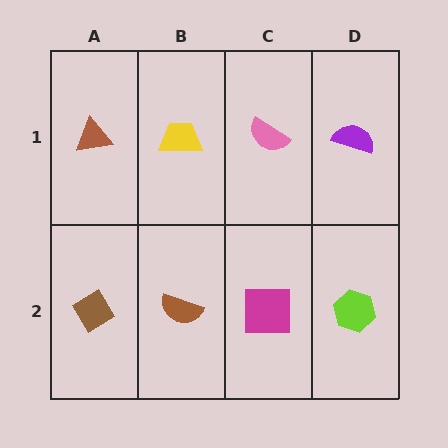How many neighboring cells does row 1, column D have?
2.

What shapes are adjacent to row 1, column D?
A lime hexagon (row 2, column D), a pink semicircle (row 1, column C).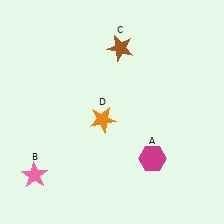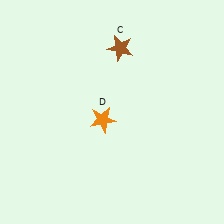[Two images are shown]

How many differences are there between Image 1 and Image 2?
There are 2 differences between the two images.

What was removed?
The magenta hexagon (A), the pink star (B) were removed in Image 2.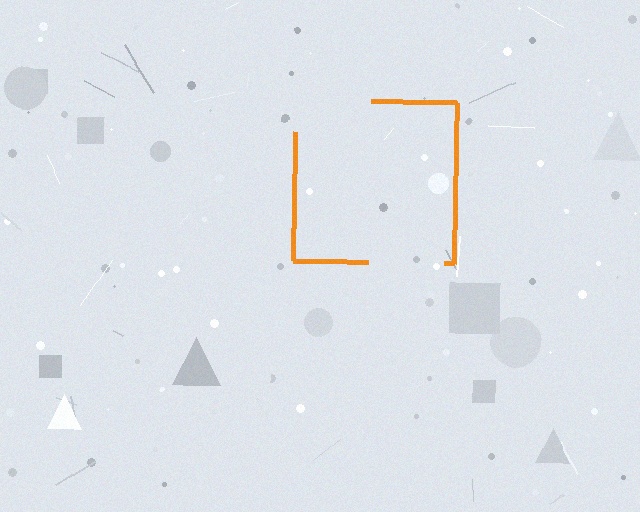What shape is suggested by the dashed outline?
The dashed outline suggests a square.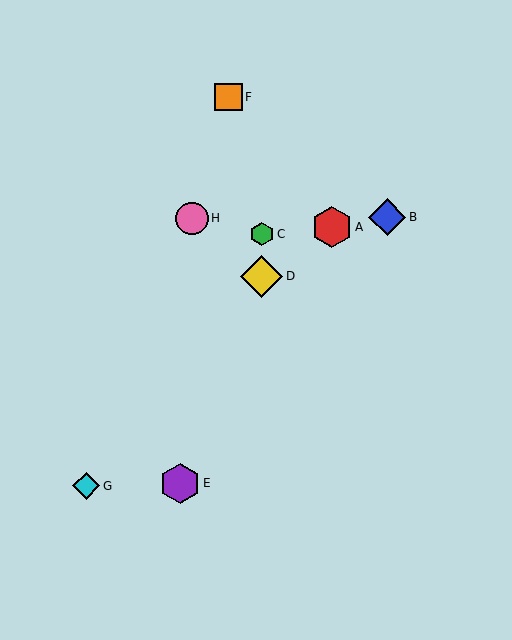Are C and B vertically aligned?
No, C is at x≈262 and B is at x≈387.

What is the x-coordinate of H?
Object H is at x≈192.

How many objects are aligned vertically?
2 objects (C, D) are aligned vertically.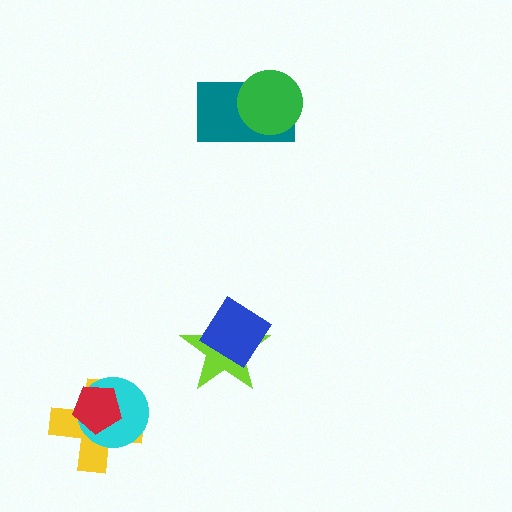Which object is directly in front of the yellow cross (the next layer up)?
The cyan circle is directly in front of the yellow cross.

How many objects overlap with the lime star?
1 object overlaps with the lime star.